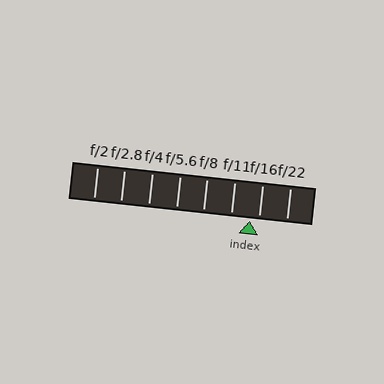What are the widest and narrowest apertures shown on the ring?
The widest aperture shown is f/2 and the narrowest is f/22.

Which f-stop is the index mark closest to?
The index mark is closest to f/16.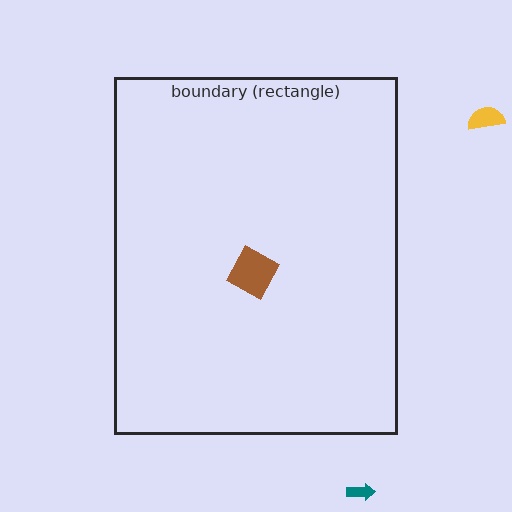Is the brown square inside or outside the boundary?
Inside.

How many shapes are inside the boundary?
1 inside, 2 outside.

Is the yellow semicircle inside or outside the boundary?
Outside.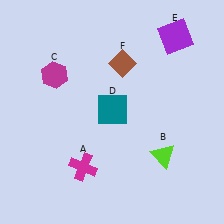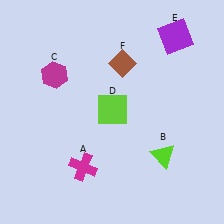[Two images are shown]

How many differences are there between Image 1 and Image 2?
There is 1 difference between the two images.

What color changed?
The square (D) changed from teal in Image 1 to lime in Image 2.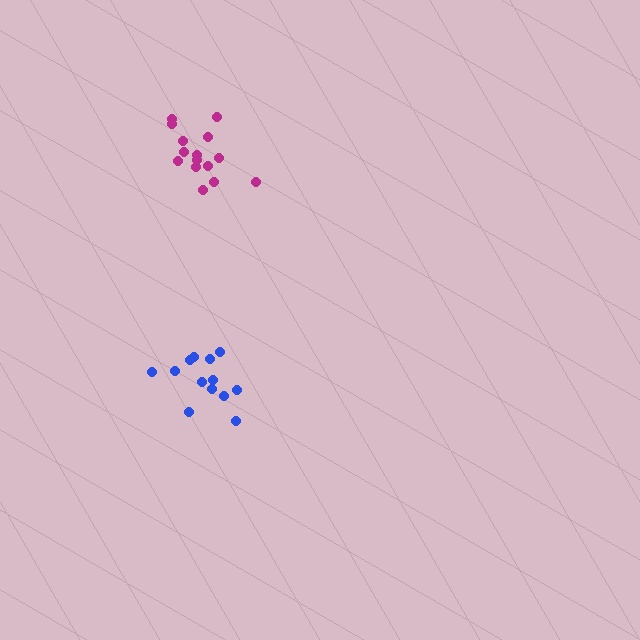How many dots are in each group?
Group 1: 13 dots, Group 2: 15 dots (28 total).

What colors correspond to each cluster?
The clusters are colored: blue, magenta.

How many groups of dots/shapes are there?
There are 2 groups.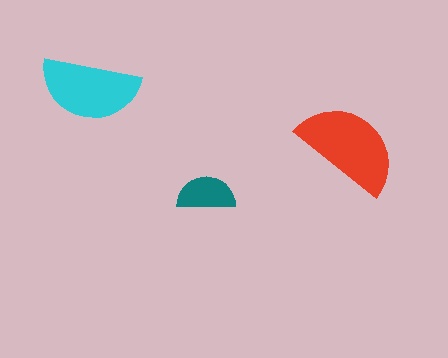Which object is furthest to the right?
The red semicircle is rightmost.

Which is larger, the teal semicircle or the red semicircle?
The red one.